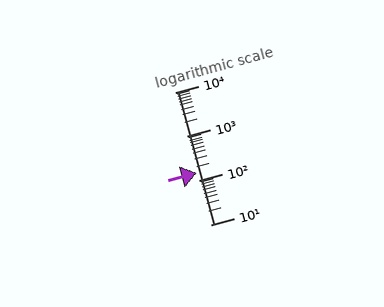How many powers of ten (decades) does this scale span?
The scale spans 3 decades, from 10 to 10000.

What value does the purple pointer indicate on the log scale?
The pointer indicates approximately 150.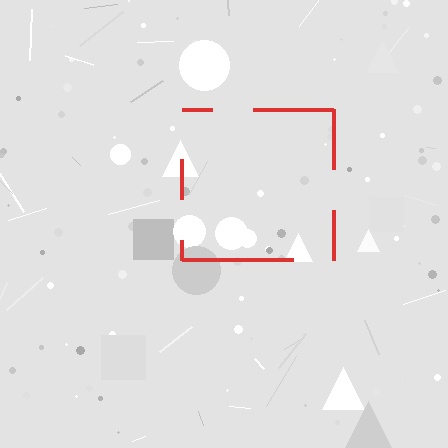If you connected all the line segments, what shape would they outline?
They would outline a square.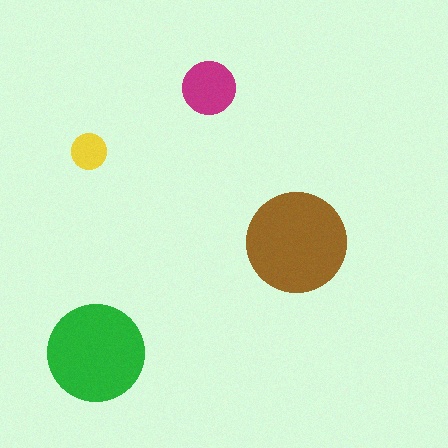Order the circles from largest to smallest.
the brown one, the green one, the magenta one, the yellow one.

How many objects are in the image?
There are 4 objects in the image.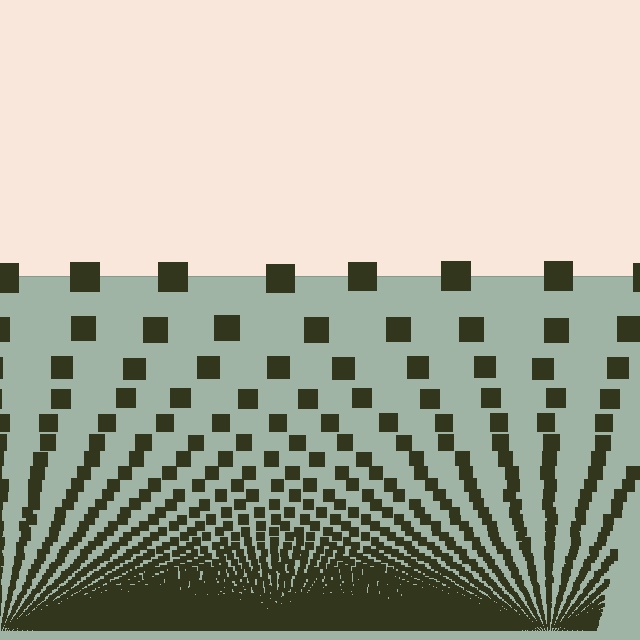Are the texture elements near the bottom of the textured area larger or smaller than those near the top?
Smaller. The gradient is inverted — elements near the bottom are smaller and denser.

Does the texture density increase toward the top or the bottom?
Density increases toward the bottom.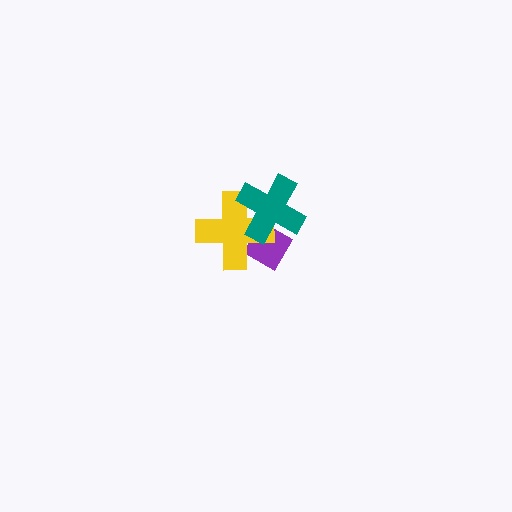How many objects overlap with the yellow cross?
2 objects overlap with the yellow cross.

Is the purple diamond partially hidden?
Yes, it is partially covered by another shape.